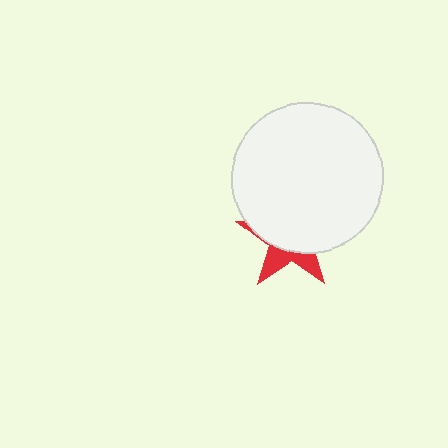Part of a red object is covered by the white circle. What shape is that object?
It is a star.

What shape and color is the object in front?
The object in front is a white circle.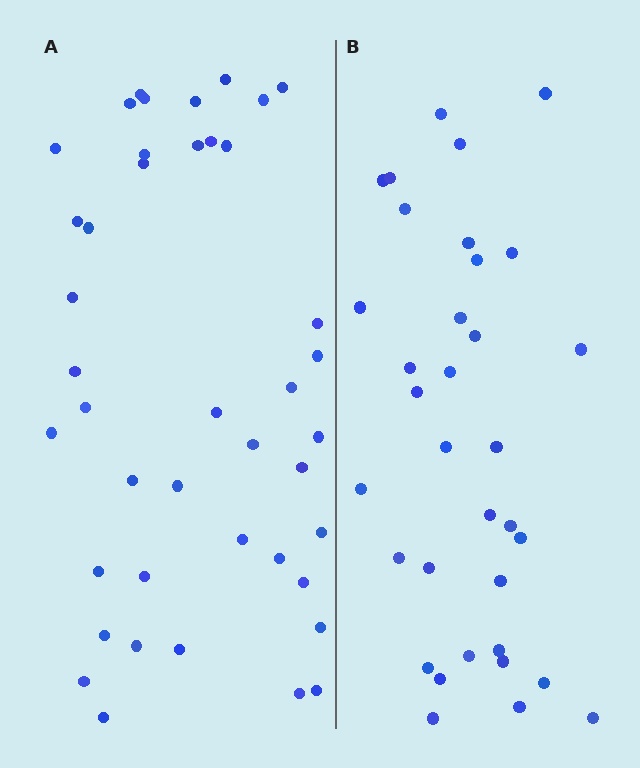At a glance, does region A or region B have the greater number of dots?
Region A (the left region) has more dots.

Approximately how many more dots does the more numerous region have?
Region A has roughly 8 or so more dots than region B.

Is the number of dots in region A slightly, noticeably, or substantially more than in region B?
Region A has only slightly more — the two regions are fairly close. The ratio is roughly 1.2 to 1.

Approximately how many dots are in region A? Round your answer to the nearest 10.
About 40 dots. (The exact count is 42, which rounds to 40.)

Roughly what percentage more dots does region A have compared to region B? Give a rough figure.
About 25% more.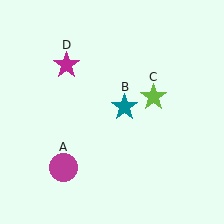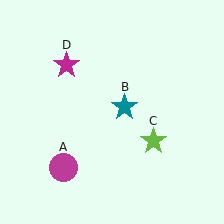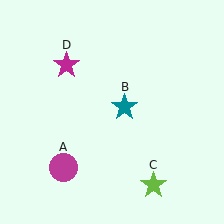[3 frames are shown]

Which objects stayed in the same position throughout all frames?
Magenta circle (object A) and teal star (object B) and magenta star (object D) remained stationary.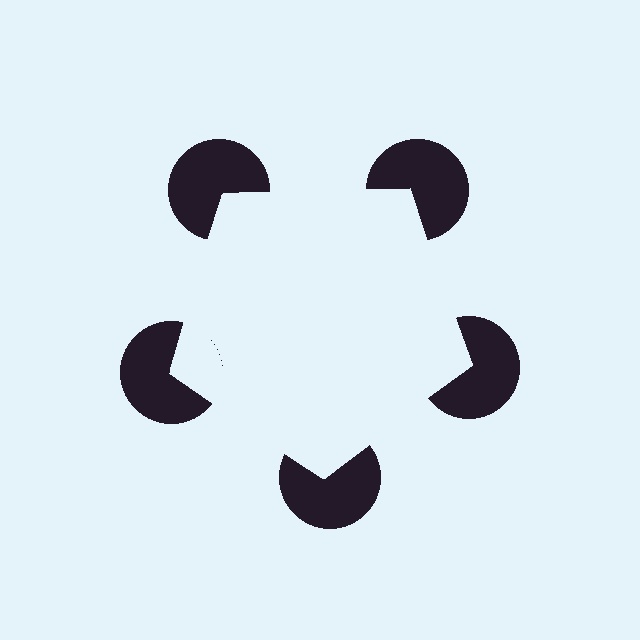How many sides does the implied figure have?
5 sides.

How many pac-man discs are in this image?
There are 5 — one at each vertex of the illusory pentagon.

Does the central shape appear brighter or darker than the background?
It typically appears slightly brighter than the background, even though no actual brightness change is drawn.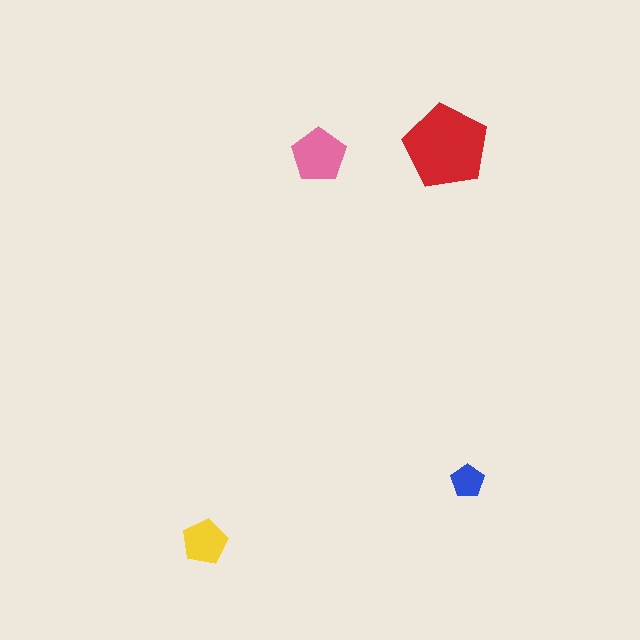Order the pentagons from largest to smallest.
the red one, the pink one, the yellow one, the blue one.